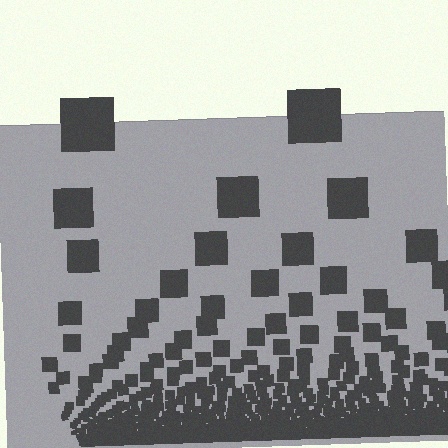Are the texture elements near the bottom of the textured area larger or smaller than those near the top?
Smaller. The gradient is inverted — elements near the bottom are smaller and denser.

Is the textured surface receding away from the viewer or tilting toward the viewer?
The surface appears to tilt toward the viewer. Texture elements get larger and sparser toward the top.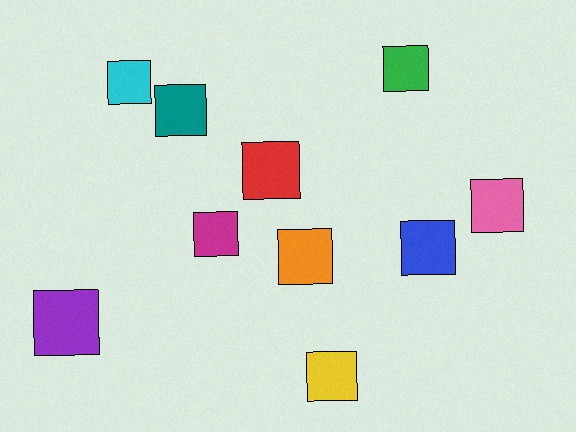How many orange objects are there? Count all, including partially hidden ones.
There is 1 orange object.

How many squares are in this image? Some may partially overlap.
There are 10 squares.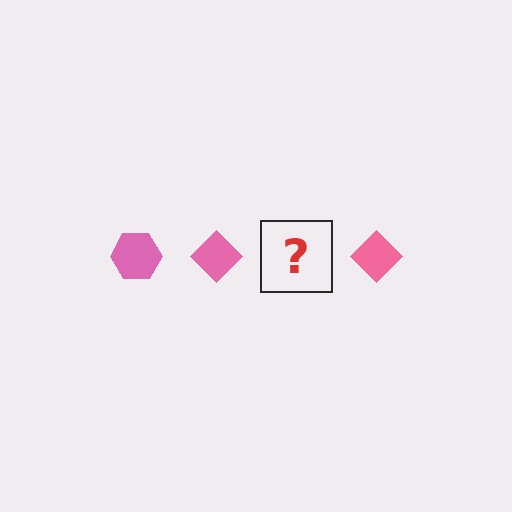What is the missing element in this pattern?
The missing element is a pink hexagon.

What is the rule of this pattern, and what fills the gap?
The rule is that the pattern cycles through hexagon, diamond shapes in pink. The gap should be filled with a pink hexagon.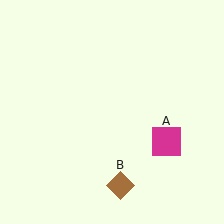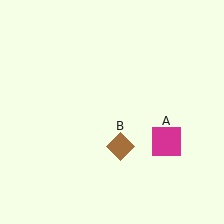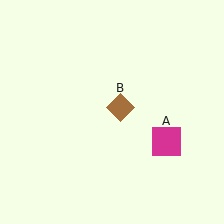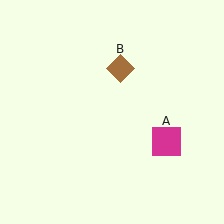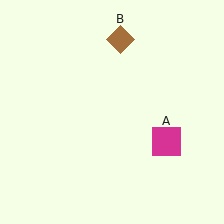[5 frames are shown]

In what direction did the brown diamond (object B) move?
The brown diamond (object B) moved up.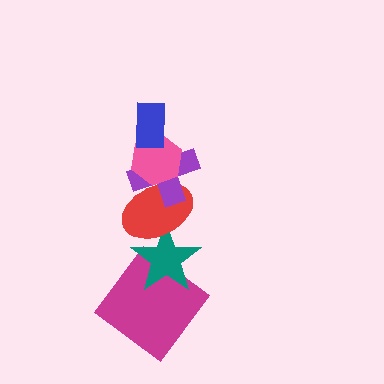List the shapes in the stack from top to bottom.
From top to bottom: the blue rectangle, the pink hexagon, the purple cross, the red ellipse, the teal star, the magenta diamond.